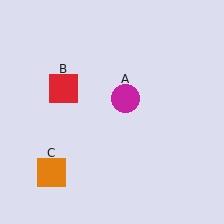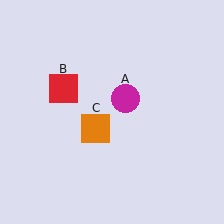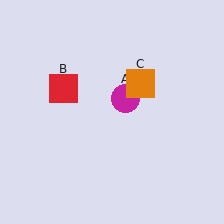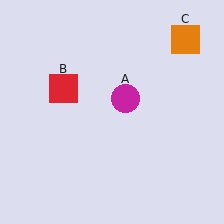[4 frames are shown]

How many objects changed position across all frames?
1 object changed position: orange square (object C).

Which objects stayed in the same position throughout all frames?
Magenta circle (object A) and red square (object B) remained stationary.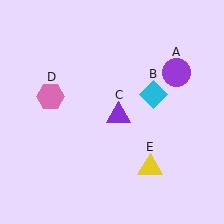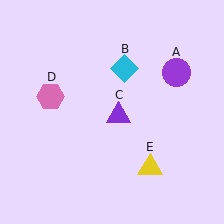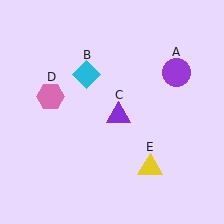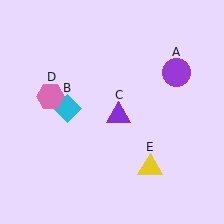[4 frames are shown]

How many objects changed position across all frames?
1 object changed position: cyan diamond (object B).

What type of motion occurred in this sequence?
The cyan diamond (object B) rotated counterclockwise around the center of the scene.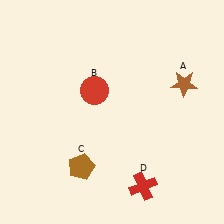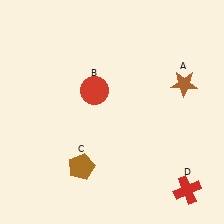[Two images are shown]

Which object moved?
The red cross (D) moved right.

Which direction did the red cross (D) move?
The red cross (D) moved right.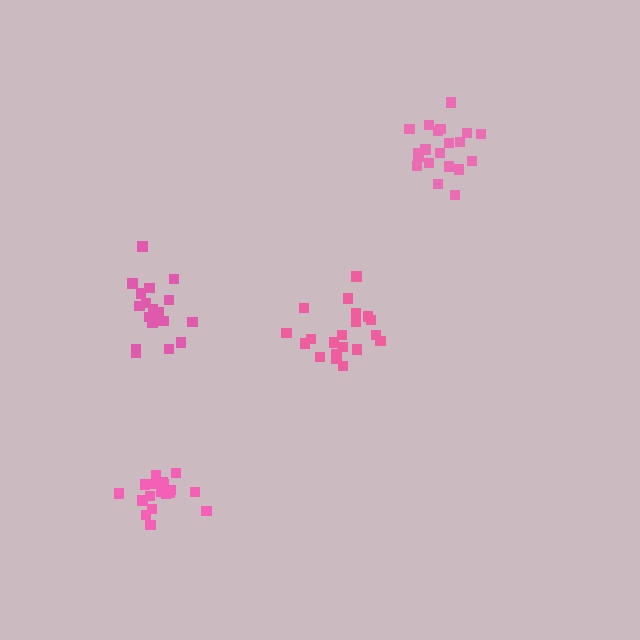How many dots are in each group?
Group 1: 18 dots, Group 2: 20 dots, Group 3: 19 dots, Group 4: 20 dots (77 total).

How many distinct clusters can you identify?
There are 4 distinct clusters.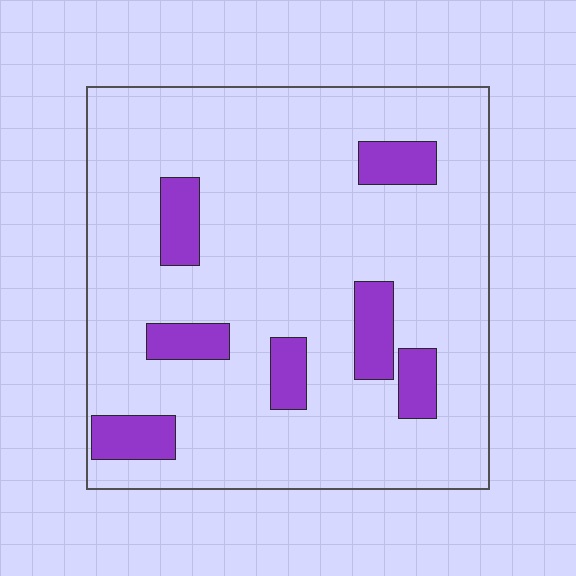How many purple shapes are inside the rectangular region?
7.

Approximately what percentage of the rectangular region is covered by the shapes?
Approximately 15%.